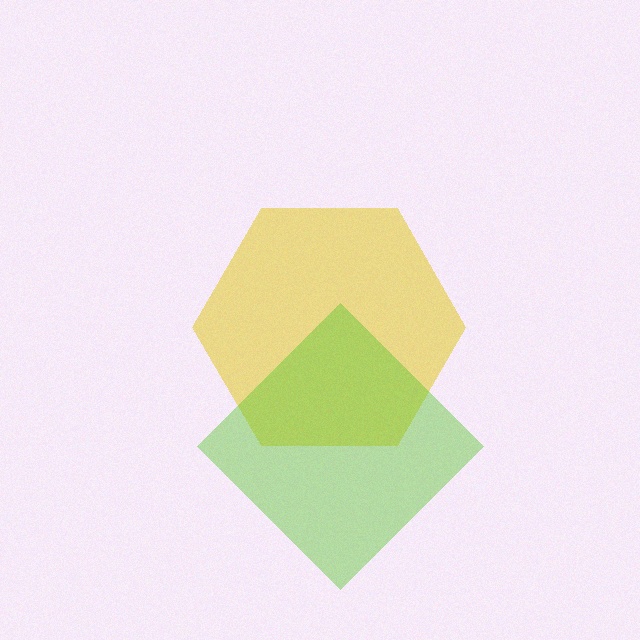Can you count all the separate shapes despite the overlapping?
Yes, there are 2 separate shapes.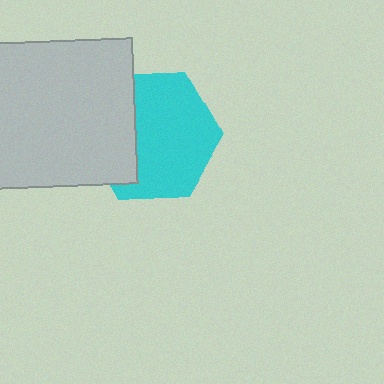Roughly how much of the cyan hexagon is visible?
Most of it is visible (roughly 67%).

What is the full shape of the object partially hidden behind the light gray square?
The partially hidden object is a cyan hexagon.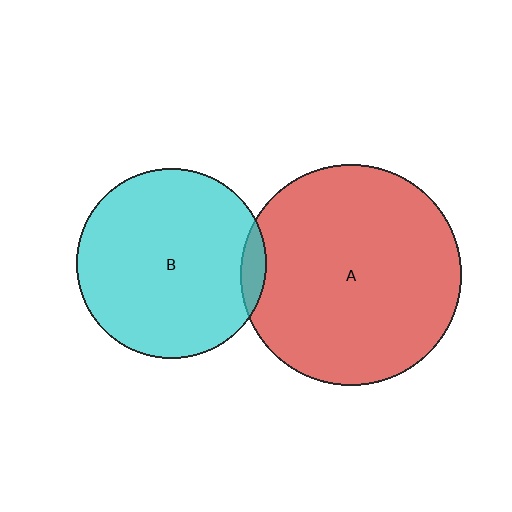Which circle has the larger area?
Circle A (red).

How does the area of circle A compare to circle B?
Approximately 1.4 times.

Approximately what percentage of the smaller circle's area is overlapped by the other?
Approximately 5%.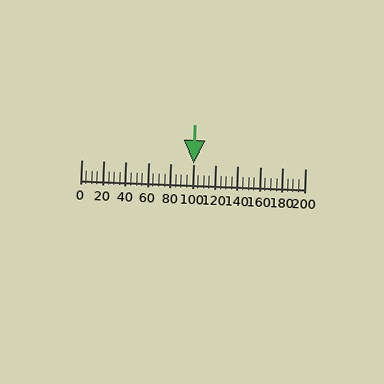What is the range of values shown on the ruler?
The ruler shows values from 0 to 200.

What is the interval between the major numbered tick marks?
The major tick marks are spaced 20 units apart.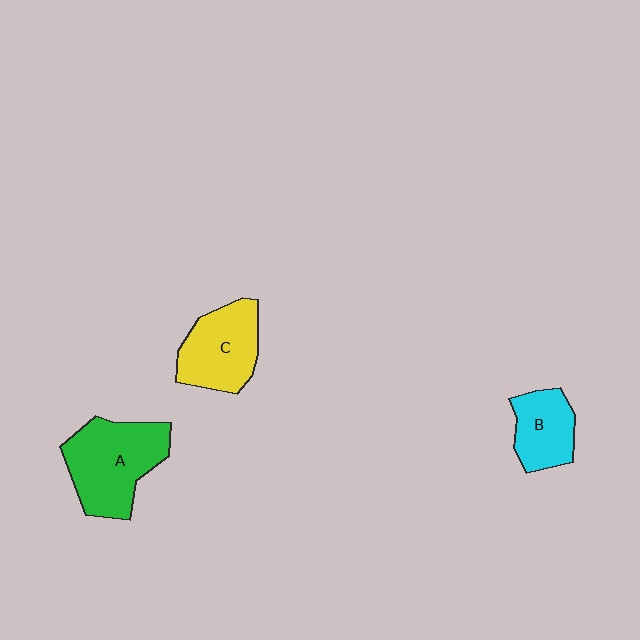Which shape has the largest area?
Shape A (green).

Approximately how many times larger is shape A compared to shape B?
Approximately 1.7 times.